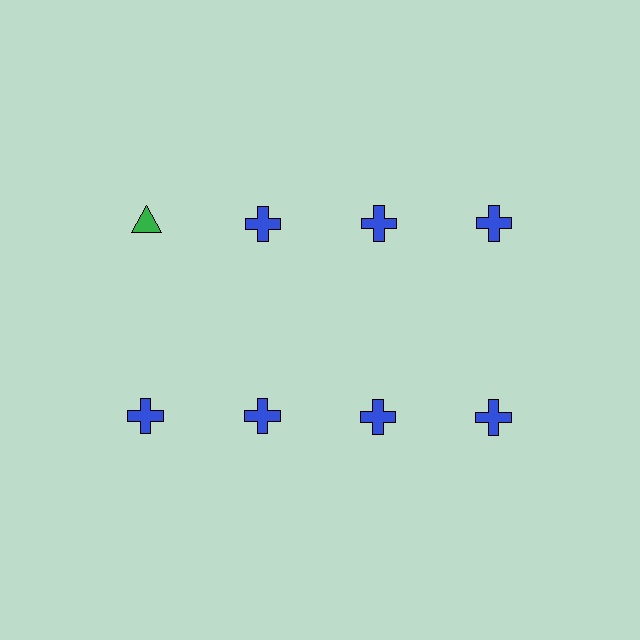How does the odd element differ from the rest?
It differs in both color (green instead of blue) and shape (triangle instead of cross).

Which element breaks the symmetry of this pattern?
The green triangle in the top row, leftmost column breaks the symmetry. All other shapes are blue crosses.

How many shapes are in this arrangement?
There are 8 shapes arranged in a grid pattern.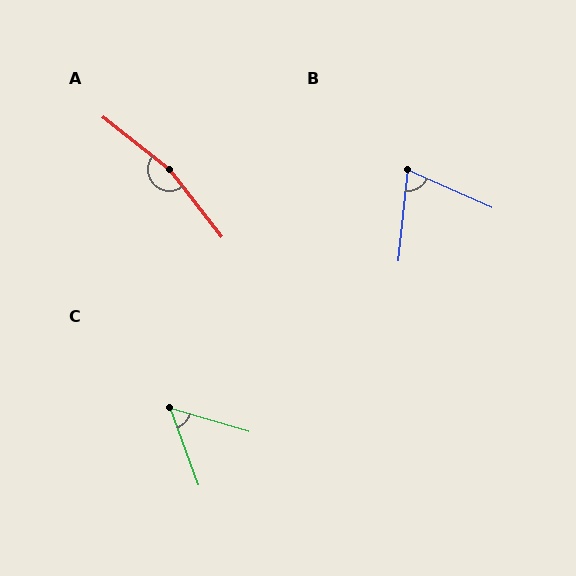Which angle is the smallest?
C, at approximately 53 degrees.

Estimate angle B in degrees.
Approximately 72 degrees.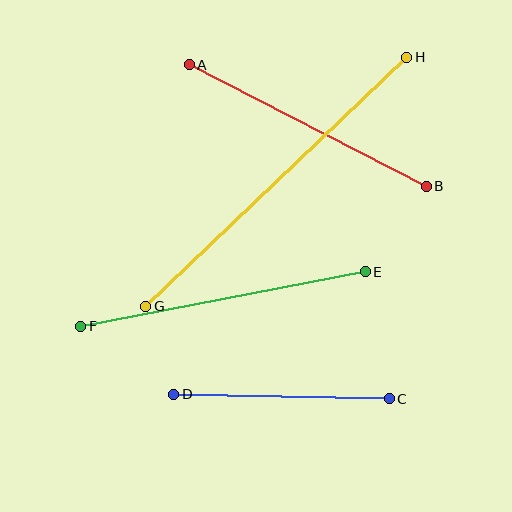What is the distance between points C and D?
The distance is approximately 215 pixels.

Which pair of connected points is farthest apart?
Points G and H are farthest apart.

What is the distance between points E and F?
The distance is approximately 290 pixels.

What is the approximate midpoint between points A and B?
The midpoint is at approximately (308, 125) pixels.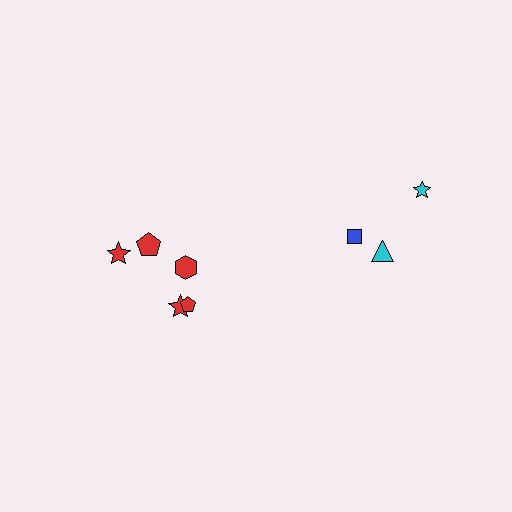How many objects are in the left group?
There are 5 objects.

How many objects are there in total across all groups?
There are 8 objects.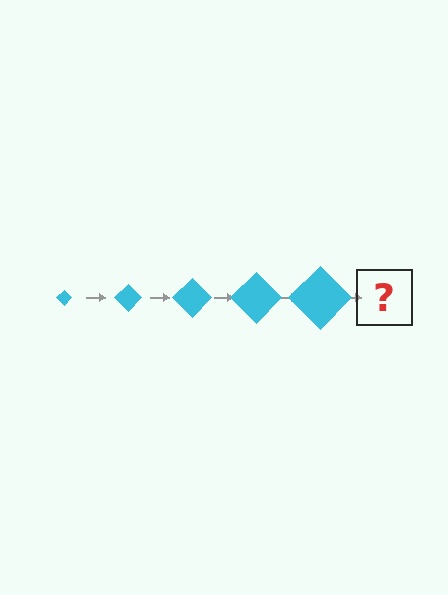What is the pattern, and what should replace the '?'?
The pattern is that the diamond gets progressively larger each step. The '?' should be a cyan diamond, larger than the previous one.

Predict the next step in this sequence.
The next step is a cyan diamond, larger than the previous one.